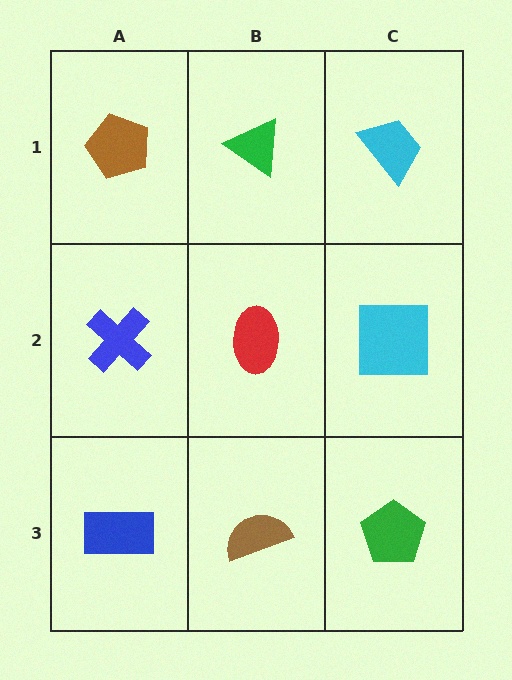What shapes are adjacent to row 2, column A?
A brown pentagon (row 1, column A), a blue rectangle (row 3, column A), a red ellipse (row 2, column B).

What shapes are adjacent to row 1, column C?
A cyan square (row 2, column C), a green triangle (row 1, column B).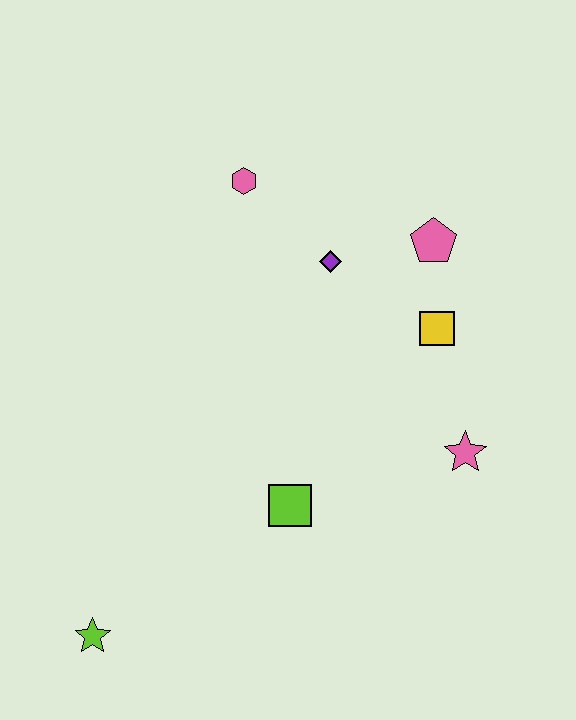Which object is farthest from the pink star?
The lime star is farthest from the pink star.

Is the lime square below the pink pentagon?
Yes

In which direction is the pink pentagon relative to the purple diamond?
The pink pentagon is to the right of the purple diamond.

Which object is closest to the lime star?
The lime square is closest to the lime star.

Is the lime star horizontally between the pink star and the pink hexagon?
No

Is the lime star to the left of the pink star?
Yes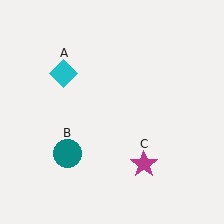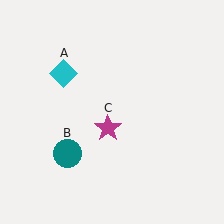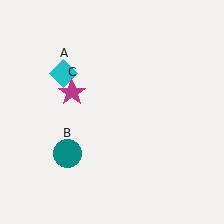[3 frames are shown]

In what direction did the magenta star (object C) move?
The magenta star (object C) moved up and to the left.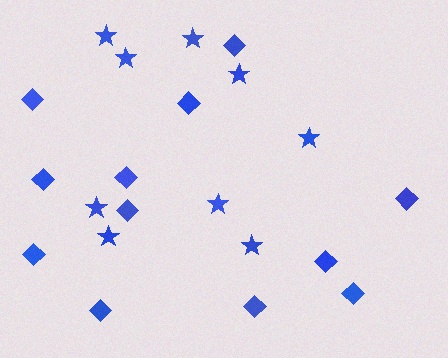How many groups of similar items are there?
There are 2 groups: one group of diamonds (12) and one group of stars (9).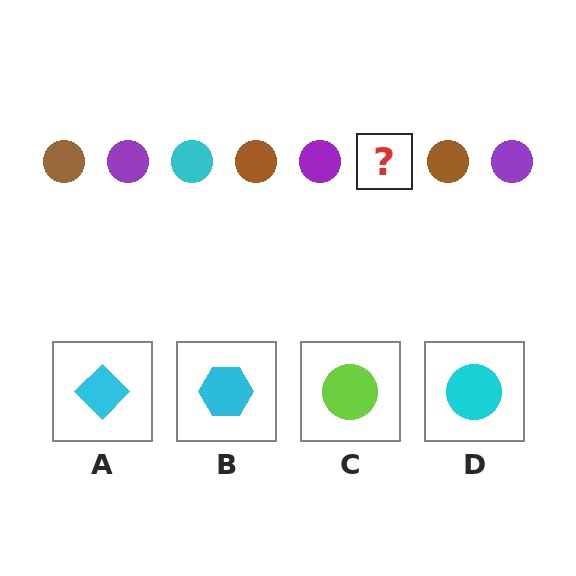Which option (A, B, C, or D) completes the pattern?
D.